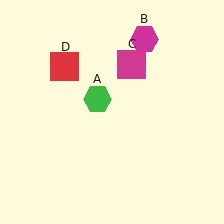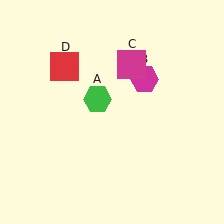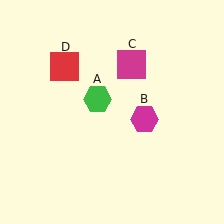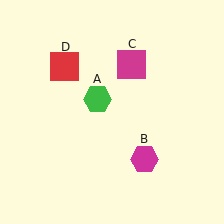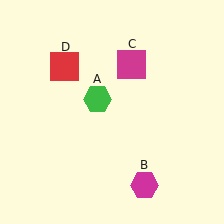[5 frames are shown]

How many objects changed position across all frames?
1 object changed position: magenta hexagon (object B).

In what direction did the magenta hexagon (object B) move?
The magenta hexagon (object B) moved down.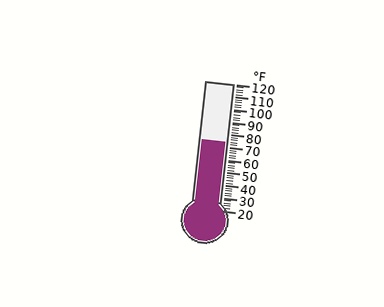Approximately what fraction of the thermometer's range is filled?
The thermometer is filled to approximately 55% of its range.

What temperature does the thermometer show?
The thermometer shows approximately 74°F.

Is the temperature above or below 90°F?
The temperature is below 90°F.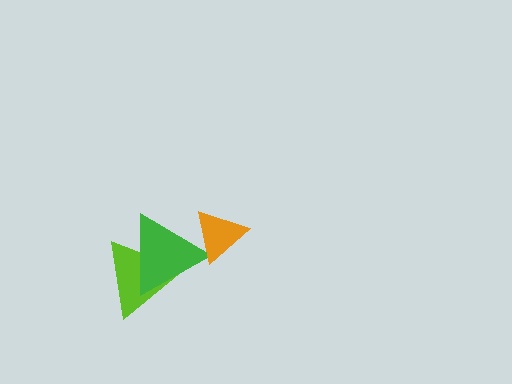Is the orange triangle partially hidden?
No, no other shape covers it.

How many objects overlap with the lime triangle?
1 object overlaps with the lime triangle.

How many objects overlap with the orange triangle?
1 object overlaps with the orange triangle.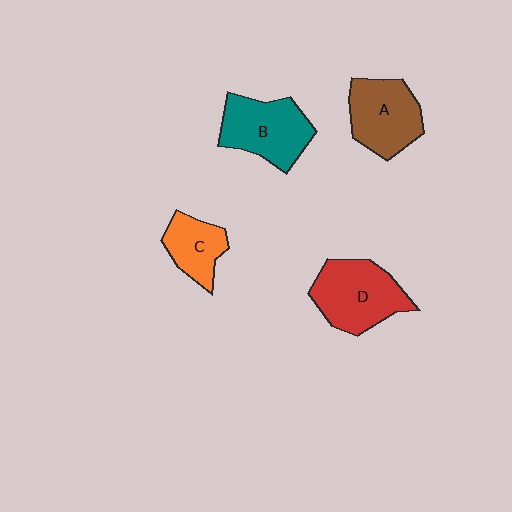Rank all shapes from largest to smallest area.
From largest to smallest: D (red), B (teal), A (brown), C (orange).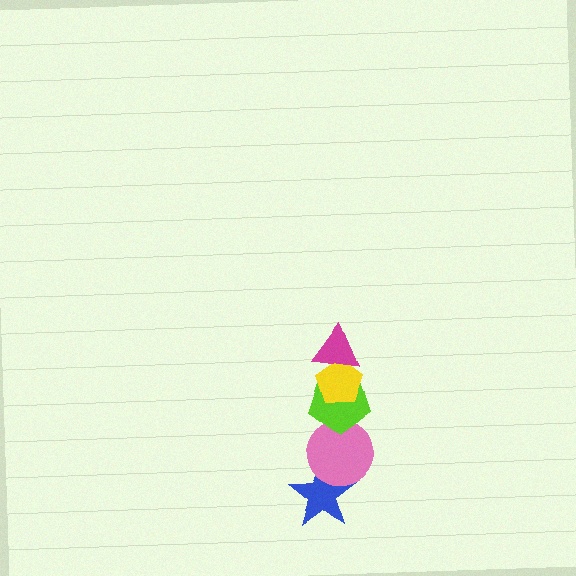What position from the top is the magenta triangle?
The magenta triangle is 1st from the top.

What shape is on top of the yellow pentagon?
The magenta triangle is on top of the yellow pentagon.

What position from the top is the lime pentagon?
The lime pentagon is 3rd from the top.